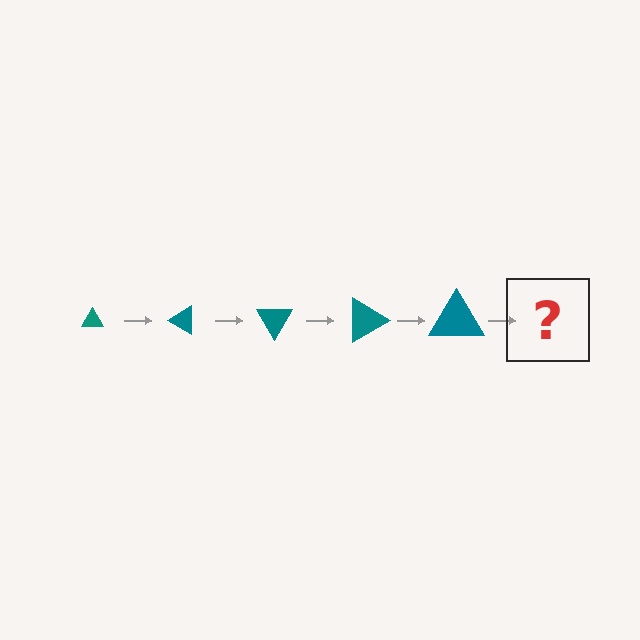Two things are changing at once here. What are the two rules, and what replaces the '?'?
The two rules are that the triangle grows larger each step and it rotates 30 degrees each step. The '?' should be a triangle, larger than the previous one and rotated 150 degrees from the start.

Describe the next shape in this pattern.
It should be a triangle, larger than the previous one and rotated 150 degrees from the start.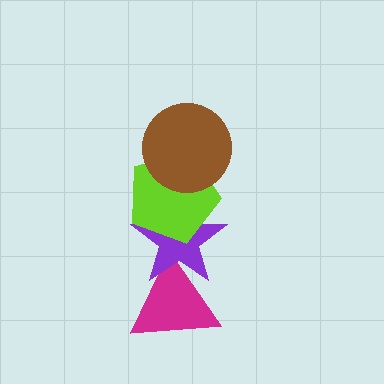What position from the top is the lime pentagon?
The lime pentagon is 2nd from the top.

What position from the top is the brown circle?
The brown circle is 1st from the top.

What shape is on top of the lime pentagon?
The brown circle is on top of the lime pentagon.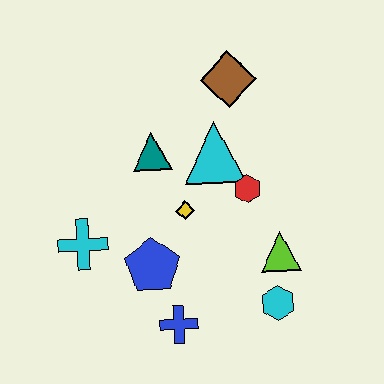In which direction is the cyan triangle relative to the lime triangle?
The cyan triangle is above the lime triangle.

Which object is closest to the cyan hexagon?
The lime triangle is closest to the cyan hexagon.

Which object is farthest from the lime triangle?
The cyan cross is farthest from the lime triangle.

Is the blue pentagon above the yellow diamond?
No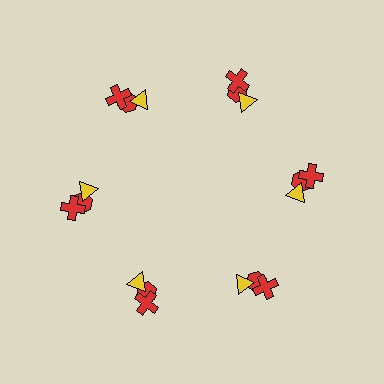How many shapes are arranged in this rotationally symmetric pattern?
There are 18 shapes, arranged in 6 groups of 3.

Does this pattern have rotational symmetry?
Yes, this pattern has 6-fold rotational symmetry. It looks the same after rotating 60 degrees around the center.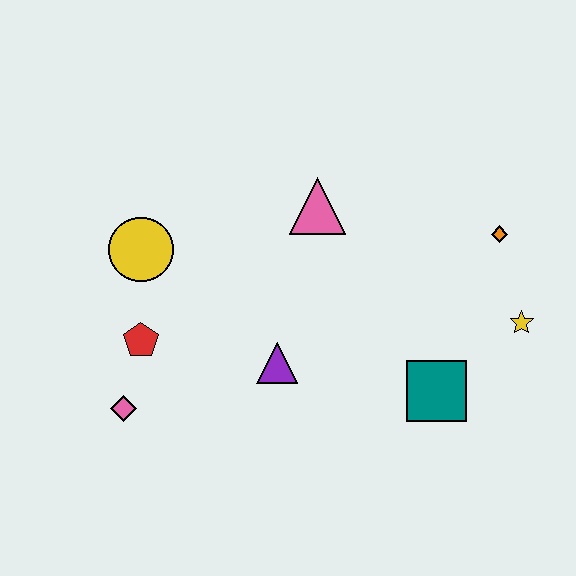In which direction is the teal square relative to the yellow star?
The teal square is to the left of the yellow star.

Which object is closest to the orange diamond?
The yellow star is closest to the orange diamond.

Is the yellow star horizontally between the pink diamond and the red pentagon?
No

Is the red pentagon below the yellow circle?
Yes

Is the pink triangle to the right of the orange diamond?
No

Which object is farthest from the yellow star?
The pink diamond is farthest from the yellow star.